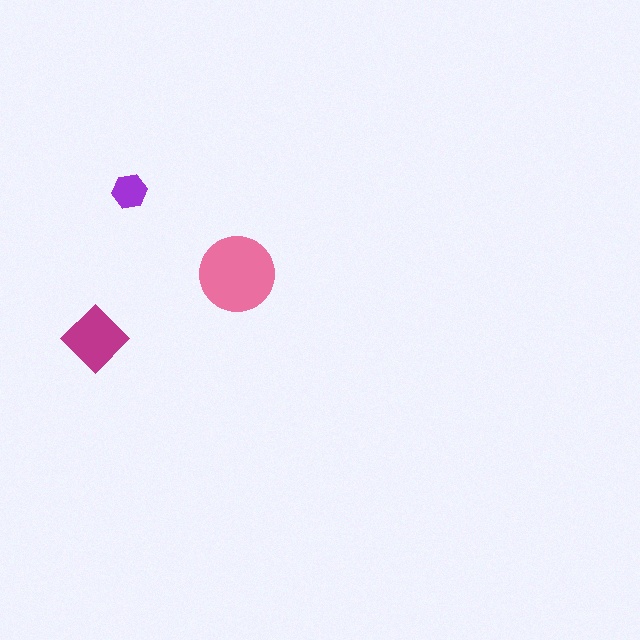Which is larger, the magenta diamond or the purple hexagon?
The magenta diamond.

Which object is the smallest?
The purple hexagon.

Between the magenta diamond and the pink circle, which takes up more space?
The pink circle.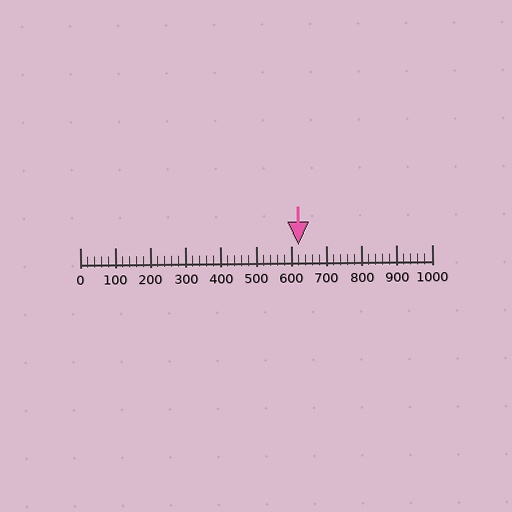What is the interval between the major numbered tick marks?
The major tick marks are spaced 100 units apart.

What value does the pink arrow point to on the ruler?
The pink arrow points to approximately 620.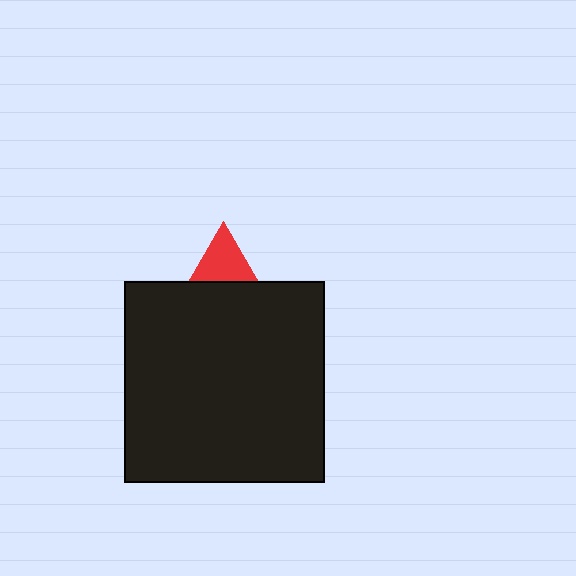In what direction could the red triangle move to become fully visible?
The red triangle could move up. That would shift it out from behind the black square entirely.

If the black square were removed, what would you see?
You would see the complete red triangle.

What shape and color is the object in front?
The object in front is a black square.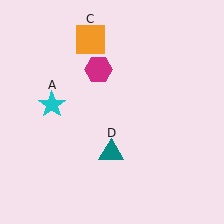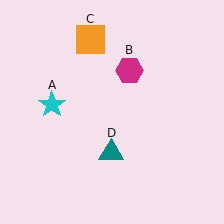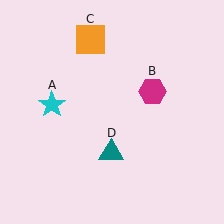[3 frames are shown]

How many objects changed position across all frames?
1 object changed position: magenta hexagon (object B).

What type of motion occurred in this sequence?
The magenta hexagon (object B) rotated clockwise around the center of the scene.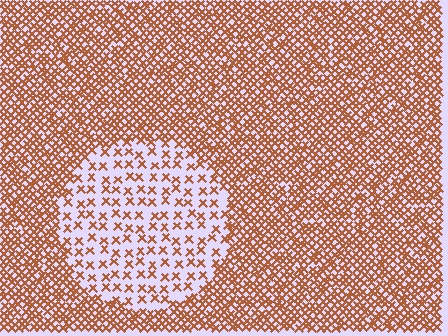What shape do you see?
I see a circle.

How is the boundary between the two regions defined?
The boundary is defined by a change in element density (approximately 2.8x ratio). All elements are the same color, size, and shape.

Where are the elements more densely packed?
The elements are more densely packed outside the circle boundary.